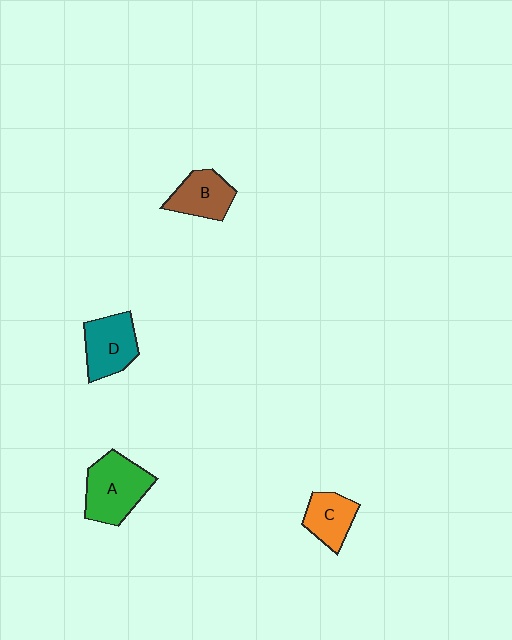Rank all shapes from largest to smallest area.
From largest to smallest: A (green), D (teal), B (brown), C (orange).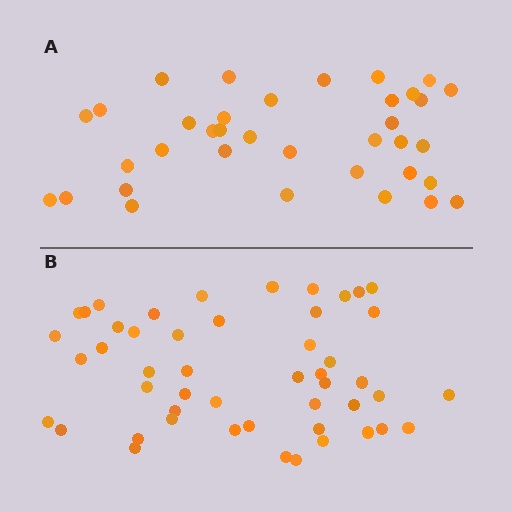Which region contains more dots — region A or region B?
Region B (the bottom region) has more dots.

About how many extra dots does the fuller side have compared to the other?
Region B has approximately 15 more dots than region A.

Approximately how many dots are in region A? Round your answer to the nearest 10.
About 40 dots. (The exact count is 36, which rounds to 40.)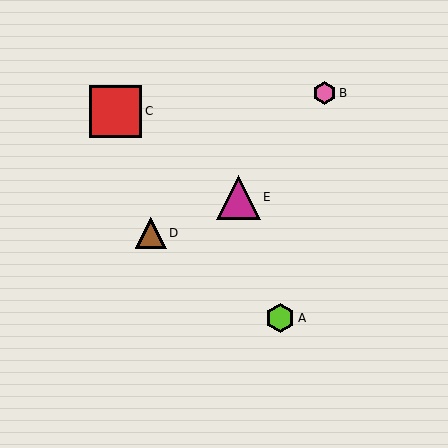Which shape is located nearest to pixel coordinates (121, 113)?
The red square (labeled C) at (116, 111) is nearest to that location.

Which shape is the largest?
The red square (labeled C) is the largest.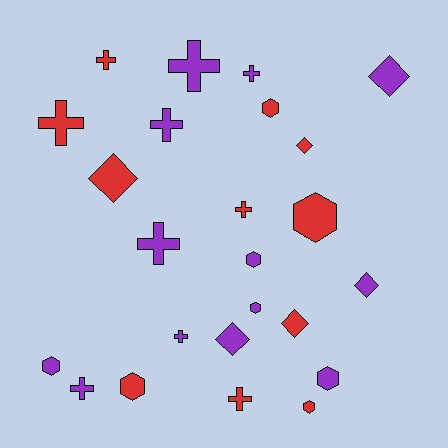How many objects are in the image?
There are 24 objects.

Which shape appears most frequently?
Cross, with 10 objects.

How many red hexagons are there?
There are 4 red hexagons.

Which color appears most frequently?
Purple, with 13 objects.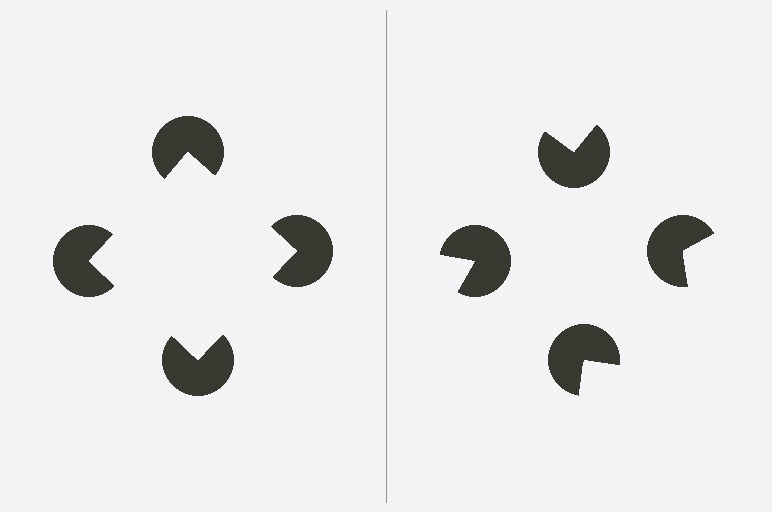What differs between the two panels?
The pac-man discs are positioned identically on both sides; only the wedge orientations differ. On the left they align to a square; on the right they are misaligned.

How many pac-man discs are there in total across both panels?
8 — 4 on each side.